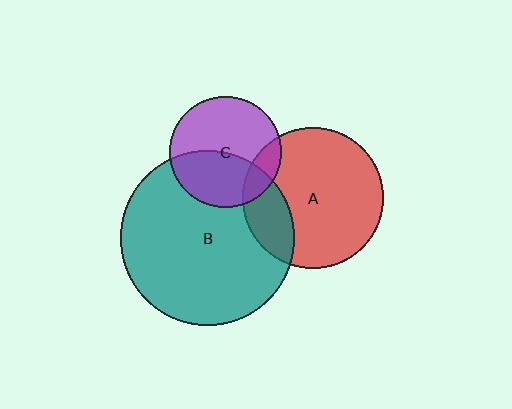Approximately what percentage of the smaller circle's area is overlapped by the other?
Approximately 40%.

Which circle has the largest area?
Circle B (teal).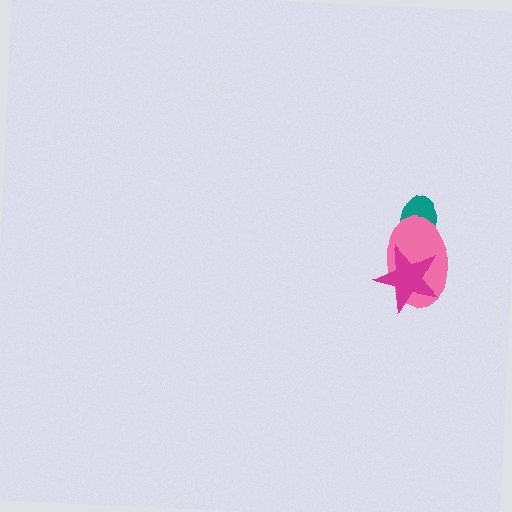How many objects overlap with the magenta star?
2 objects overlap with the magenta star.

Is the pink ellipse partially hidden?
Yes, it is partially covered by another shape.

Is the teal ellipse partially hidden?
Yes, it is partially covered by another shape.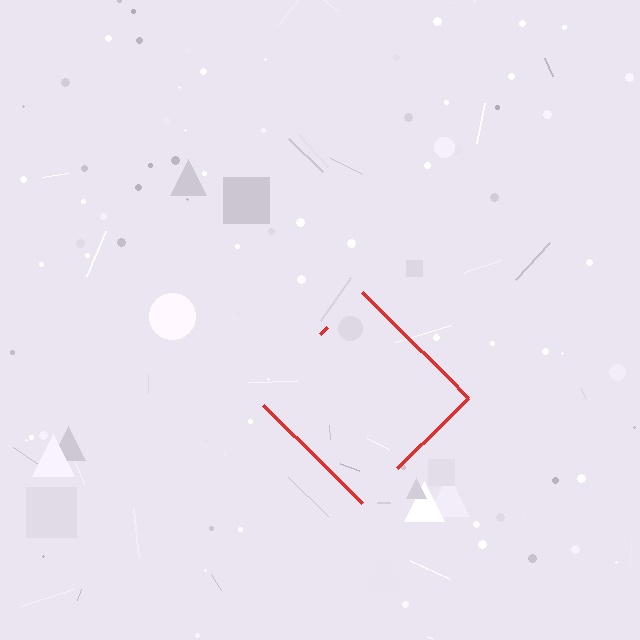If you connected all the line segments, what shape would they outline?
They would outline a diamond.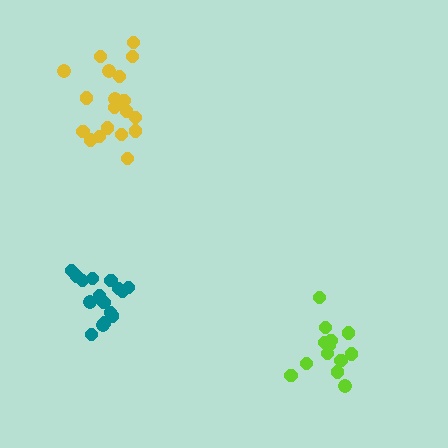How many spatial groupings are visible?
There are 3 spatial groupings.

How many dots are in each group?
Group 1: 13 dots, Group 2: 16 dots, Group 3: 19 dots (48 total).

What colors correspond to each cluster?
The clusters are colored: lime, teal, yellow.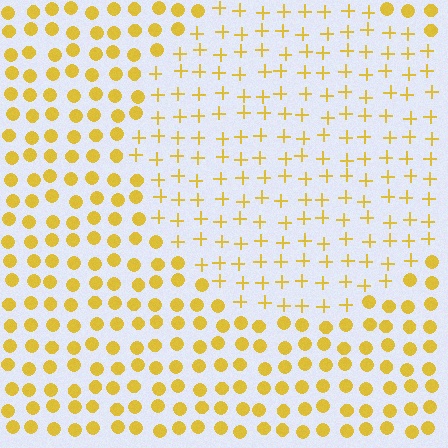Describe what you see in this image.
The image is filled with small yellow elements arranged in a uniform grid. A circle-shaped region contains plus signs, while the surrounding area contains circles. The boundary is defined purely by the change in element shape.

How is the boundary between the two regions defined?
The boundary is defined by a change in element shape: plus signs inside vs. circles outside. All elements share the same color and spacing.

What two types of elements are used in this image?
The image uses plus signs inside the circle region and circles outside it.